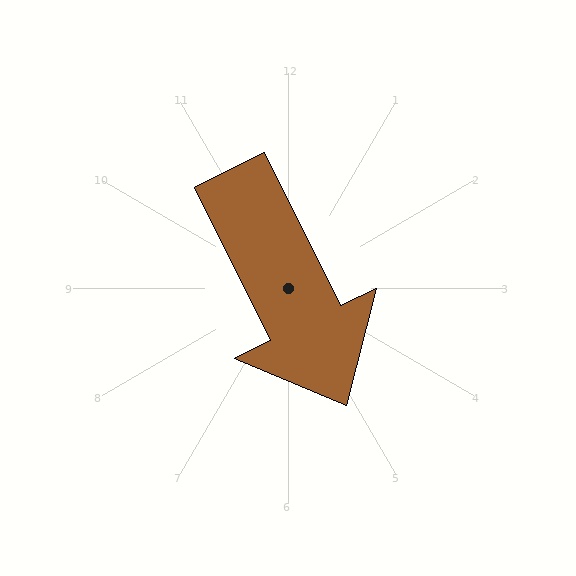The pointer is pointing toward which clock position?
Roughly 5 o'clock.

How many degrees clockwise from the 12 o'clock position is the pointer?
Approximately 154 degrees.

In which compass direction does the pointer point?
Southeast.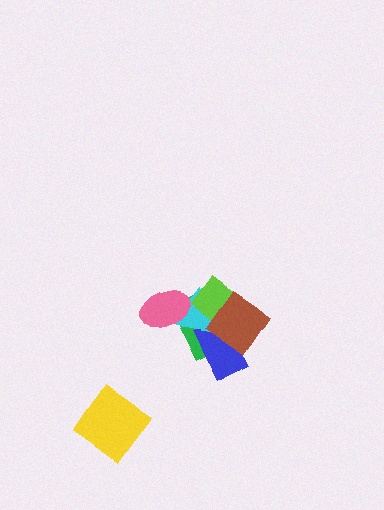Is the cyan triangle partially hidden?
Yes, it is partially covered by another shape.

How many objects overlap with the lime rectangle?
4 objects overlap with the lime rectangle.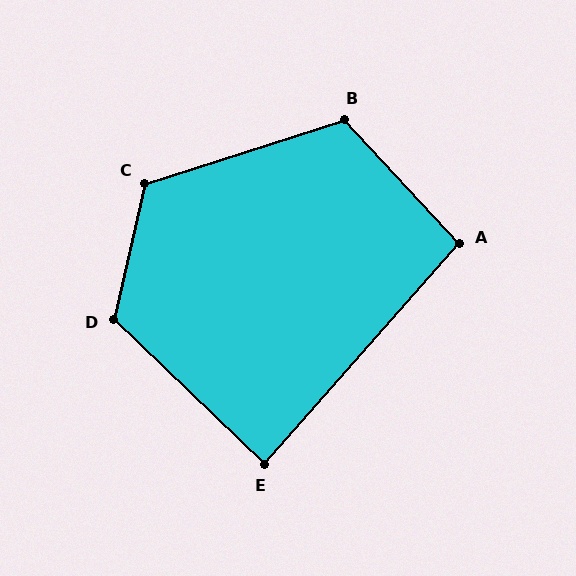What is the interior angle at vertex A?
Approximately 95 degrees (obtuse).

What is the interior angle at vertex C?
Approximately 121 degrees (obtuse).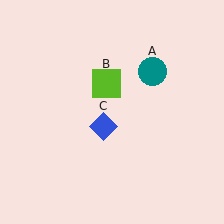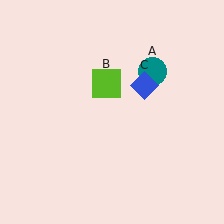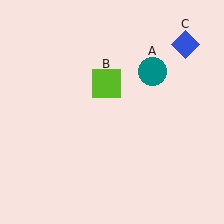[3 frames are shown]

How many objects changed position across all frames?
1 object changed position: blue diamond (object C).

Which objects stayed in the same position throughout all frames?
Teal circle (object A) and lime square (object B) remained stationary.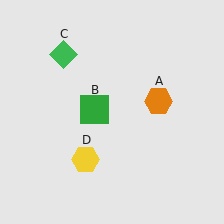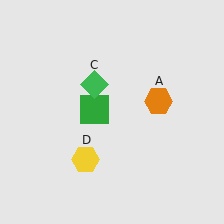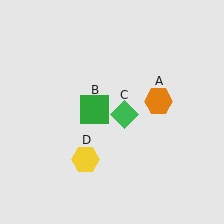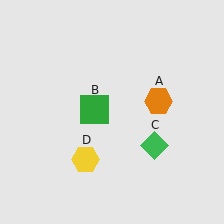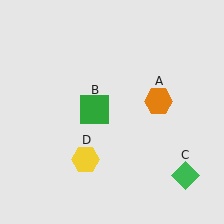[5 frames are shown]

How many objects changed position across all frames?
1 object changed position: green diamond (object C).